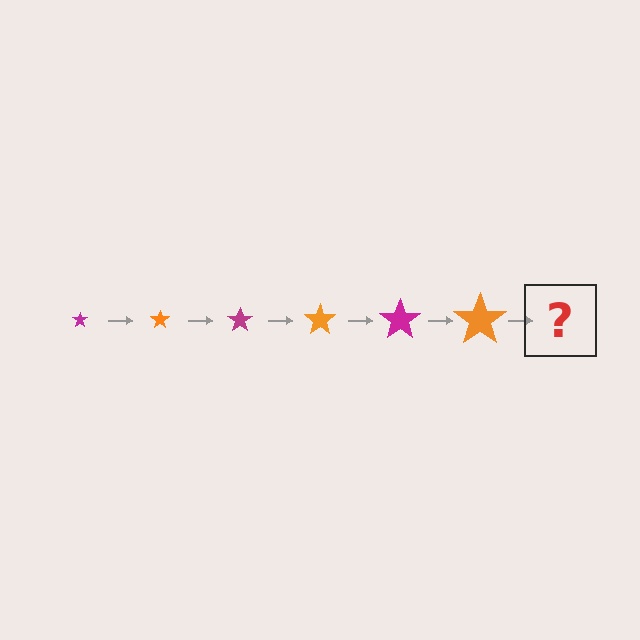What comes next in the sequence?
The next element should be a magenta star, larger than the previous one.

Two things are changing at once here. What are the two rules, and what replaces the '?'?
The two rules are that the star grows larger each step and the color cycles through magenta and orange. The '?' should be a magenta star, larger than the previous one.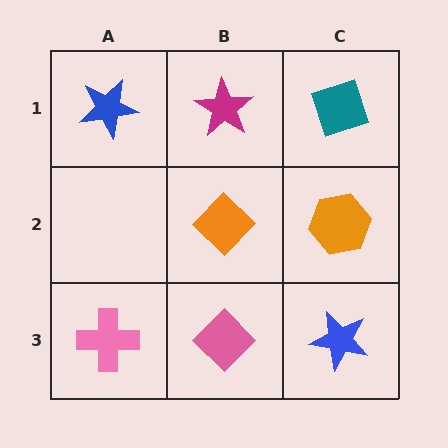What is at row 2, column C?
An orange hexagon.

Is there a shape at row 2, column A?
No, that cell is empty.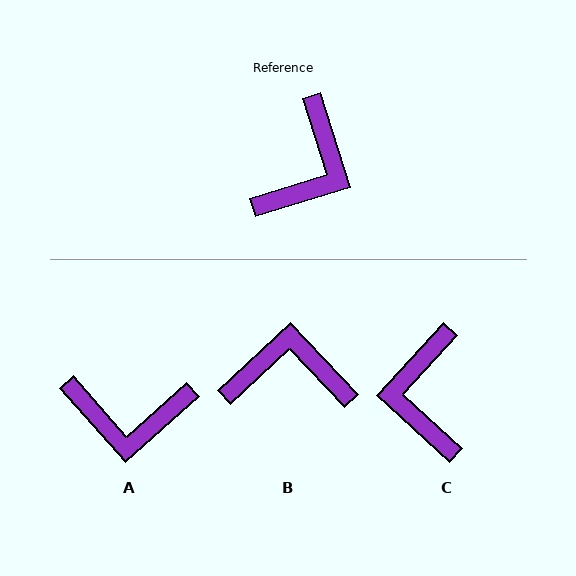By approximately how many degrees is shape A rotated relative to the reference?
Approximately 66 degrees clockwise.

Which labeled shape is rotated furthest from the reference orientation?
C, about 150 degrees away.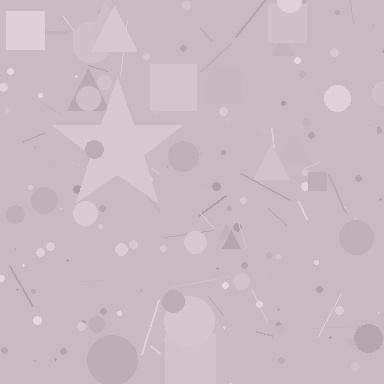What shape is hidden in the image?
A star is hidden in the image.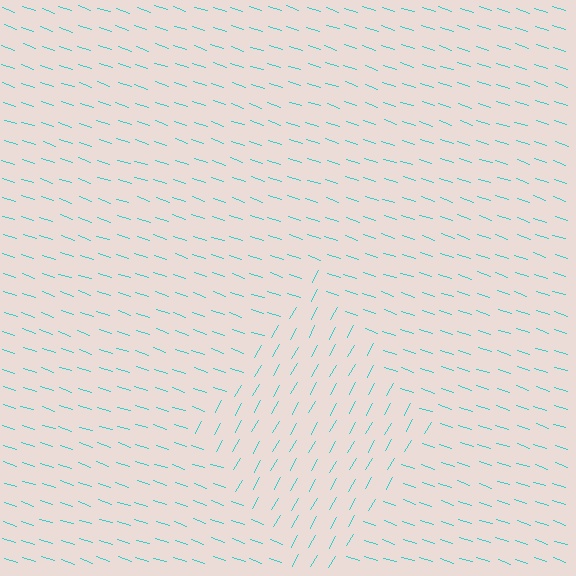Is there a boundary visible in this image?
Yes, there is a texture boundary formed by a change in line orientation.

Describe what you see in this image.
The image is filled with small cyan line segments. A diamond region in the image has lines oriented differently from the surrounding lines, creating a visible texture boundary.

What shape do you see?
I see a diamond.